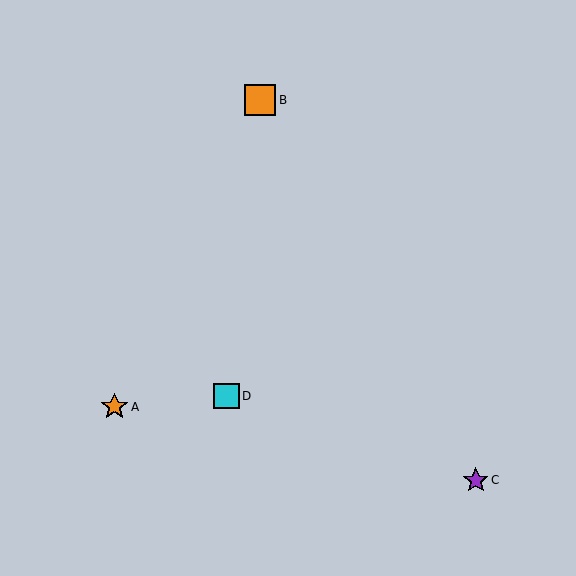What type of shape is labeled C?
Shape C is a purple star.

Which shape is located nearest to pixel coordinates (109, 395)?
The orange star (labeled A) at (115, 407) is nearest to that location.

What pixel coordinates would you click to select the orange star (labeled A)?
Click at (115, 407) to select the orange star A.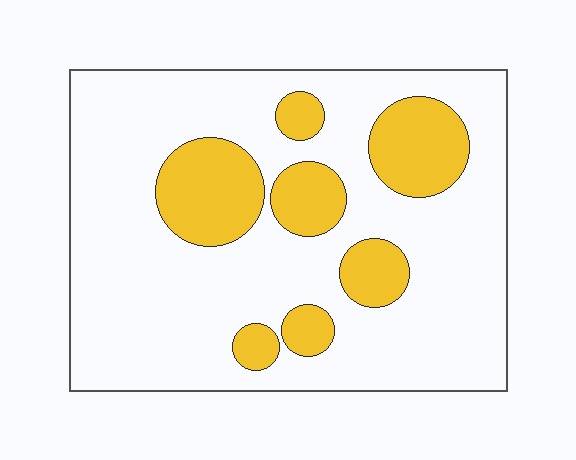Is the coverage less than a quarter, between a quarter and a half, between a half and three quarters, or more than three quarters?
Less than a quarter.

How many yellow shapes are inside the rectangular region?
7.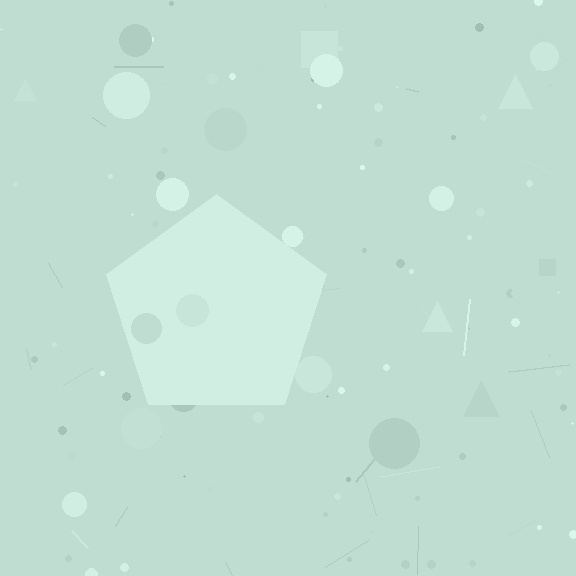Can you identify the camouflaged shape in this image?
The camouflaged shape is a pentagon.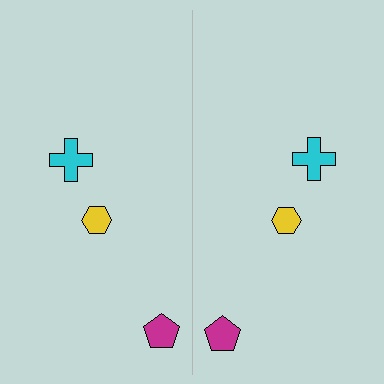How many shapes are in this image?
There are 6 shapes in this image.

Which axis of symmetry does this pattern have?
The pattern has a vertical axis of symmetry running through the center of the image.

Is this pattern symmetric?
Yes, this pattern has bilateral (reflection) symmetry.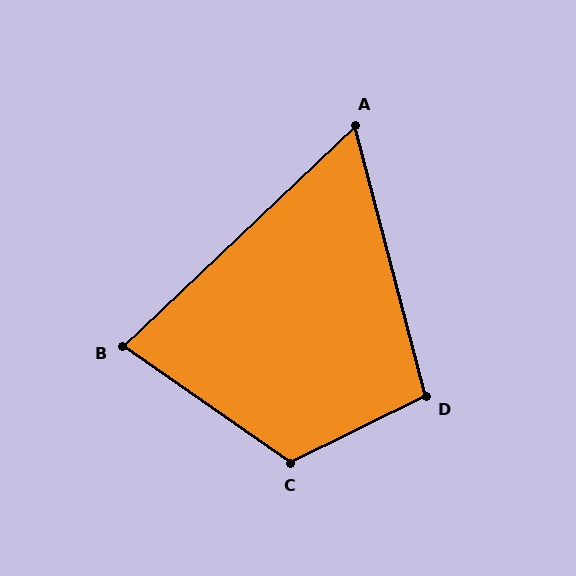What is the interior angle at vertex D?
Approximately 102 degrees (obtuse).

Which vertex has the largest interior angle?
C, at approximately 119 degrees.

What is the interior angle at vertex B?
Approximately 78 degrees (acute).